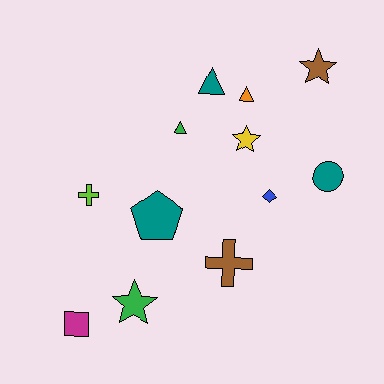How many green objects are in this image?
There are 2 green objects.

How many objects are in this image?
There are 12 objects.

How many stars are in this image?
There are 3 stars.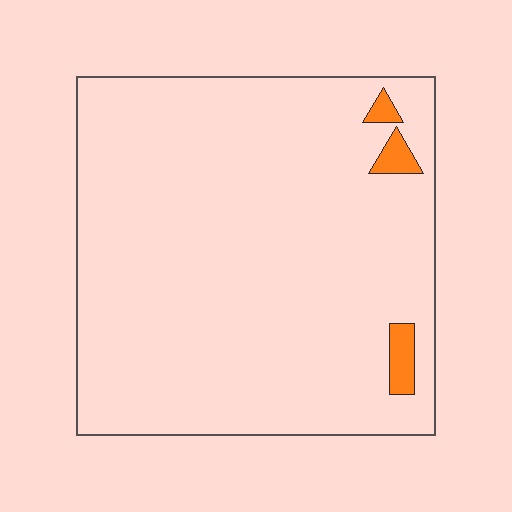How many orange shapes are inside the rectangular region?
3.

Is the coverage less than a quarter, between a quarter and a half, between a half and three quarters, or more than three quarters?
Less than a quarter.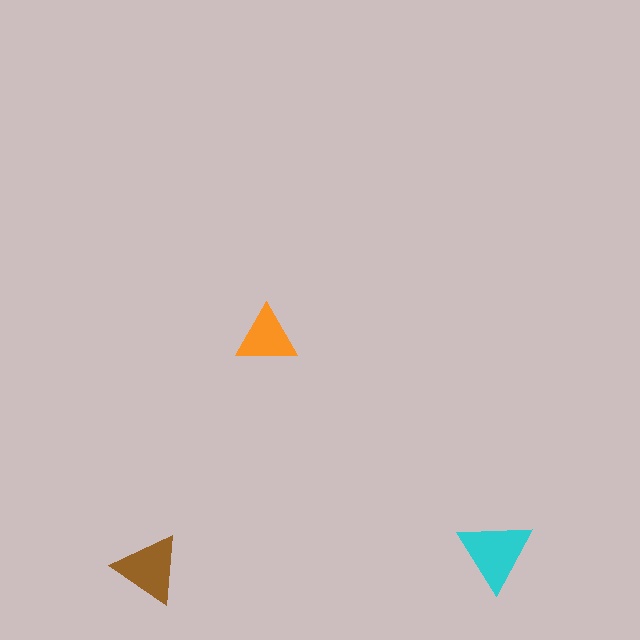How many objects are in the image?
There are 3 objects in the image.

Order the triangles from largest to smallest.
the cyan one, the brown one, the orange one.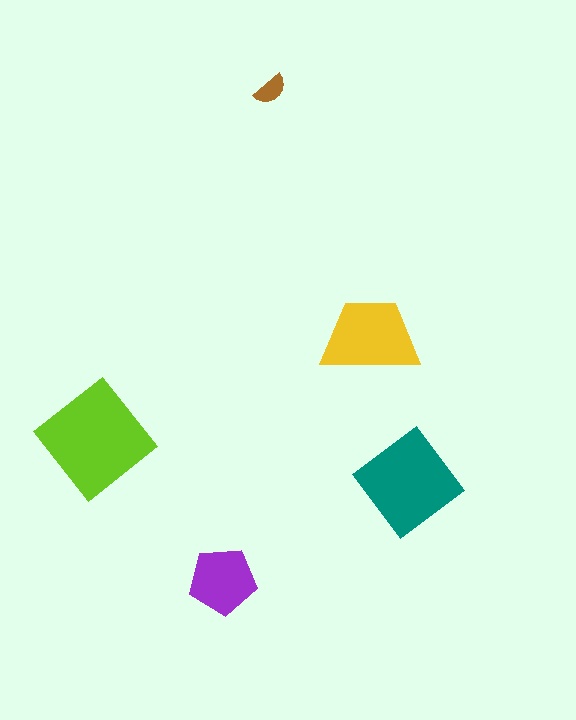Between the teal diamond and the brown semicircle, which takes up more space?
The teal diamond.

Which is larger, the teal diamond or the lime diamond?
The lime diamond.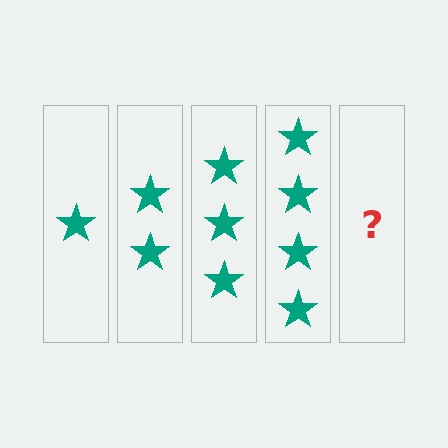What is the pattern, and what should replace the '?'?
The pattern is that each step adds one more star. The '?' should be 5 stars.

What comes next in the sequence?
The next element should be 5 stars.